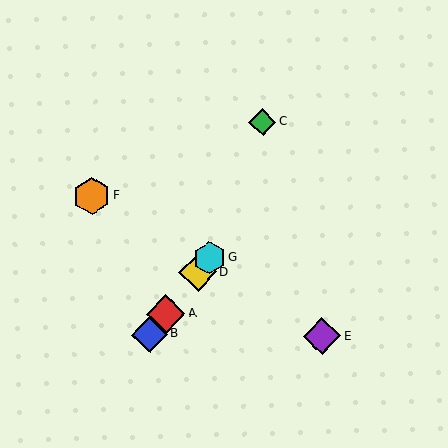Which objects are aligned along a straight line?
Objects A, B, D, G are aligned along a straight line.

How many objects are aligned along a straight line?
4 objects (A, B, D, G) are aligned along a straight line.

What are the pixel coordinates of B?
Object B is at (150, 335).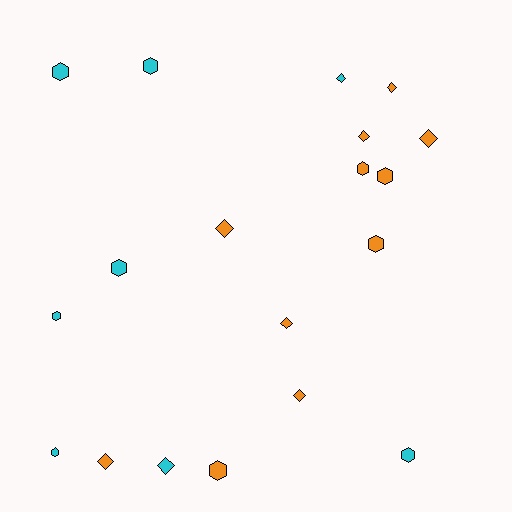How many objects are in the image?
There are 19 objects.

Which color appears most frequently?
Orange, with 11 objects.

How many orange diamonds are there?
There are 7 orange diamonds.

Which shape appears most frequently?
Hexagon, with 10 objects.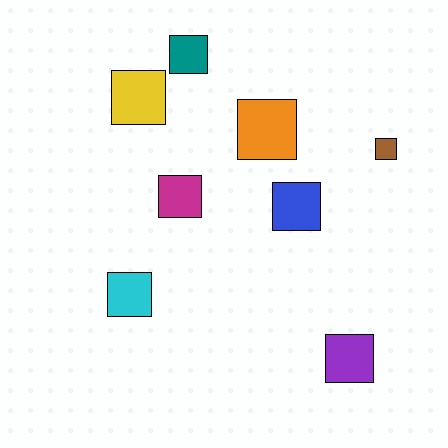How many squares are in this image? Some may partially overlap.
There are 8 squares.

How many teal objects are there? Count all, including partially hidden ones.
There is 1 teal object.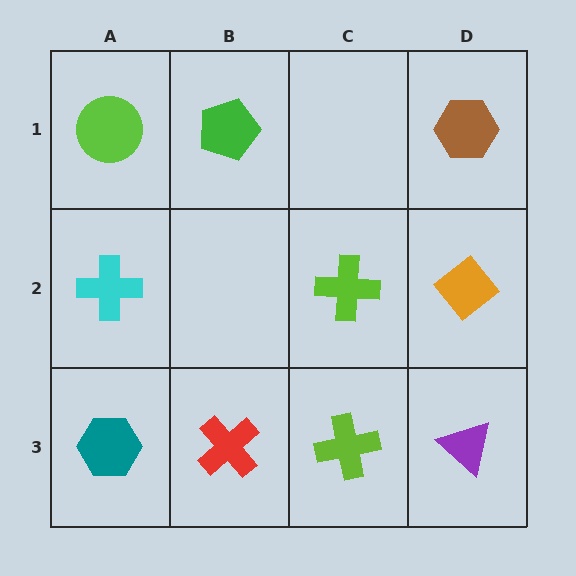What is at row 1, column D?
A brown hexagon.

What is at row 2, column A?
A cyan cross.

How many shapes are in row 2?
3 shapes.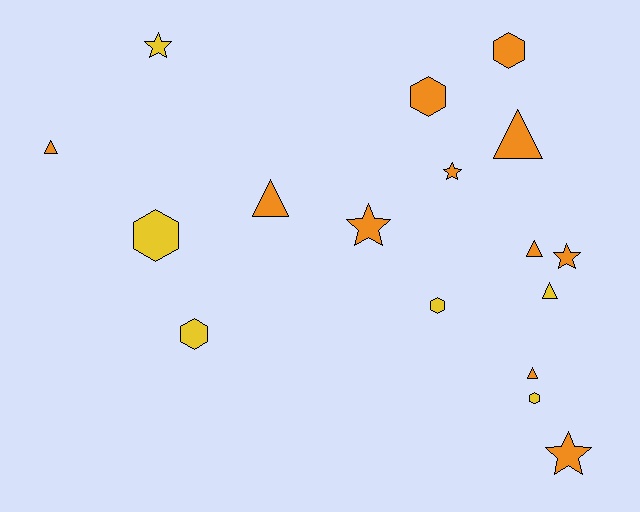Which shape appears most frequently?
Hexagon, with 6 objects.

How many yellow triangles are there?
There is 1 yellow triangle.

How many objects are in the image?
There are 17 objects.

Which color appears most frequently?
Orange, with 11 objects.